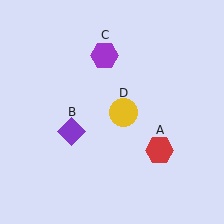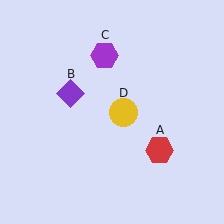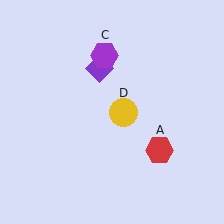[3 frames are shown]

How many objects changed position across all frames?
1 object changed position: purple diamond (object B).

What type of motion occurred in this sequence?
The purple diamond (object B) rotated clockwise around the center of the scene.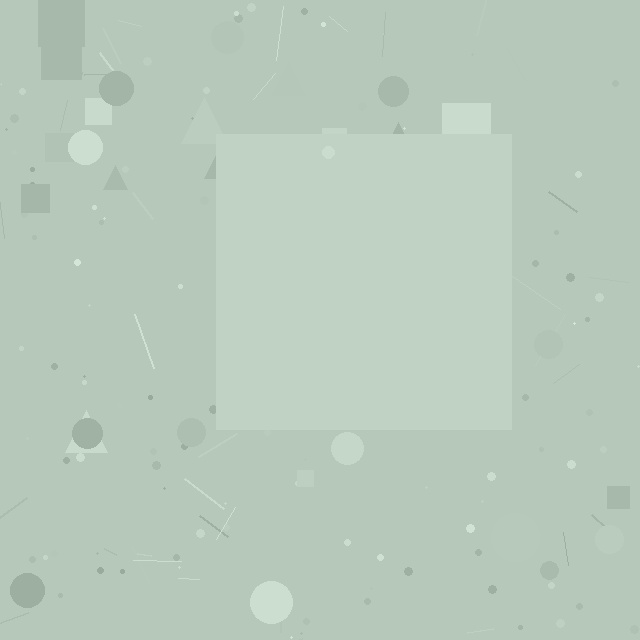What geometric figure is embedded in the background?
A square is embedded in the background.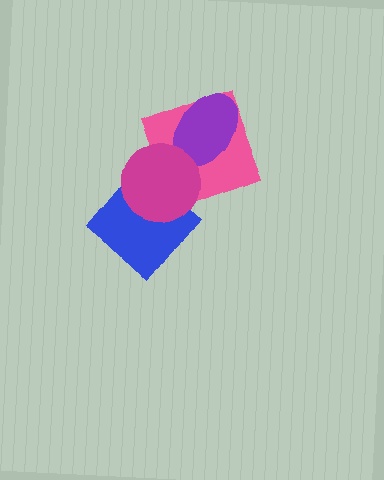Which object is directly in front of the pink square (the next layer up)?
The purple ellipse is directly in front of the pink square.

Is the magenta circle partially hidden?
No, no other shape covers it.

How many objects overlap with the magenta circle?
3 objects overlap with the magenta circle.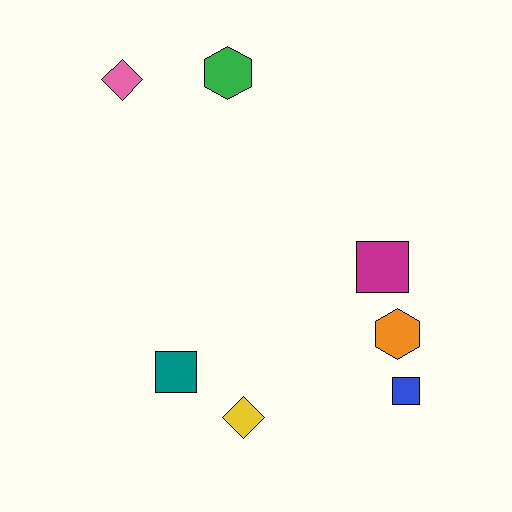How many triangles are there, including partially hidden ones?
There are no triangles.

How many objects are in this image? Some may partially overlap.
There are 7 objects.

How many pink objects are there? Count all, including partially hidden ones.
There is 1 pink object.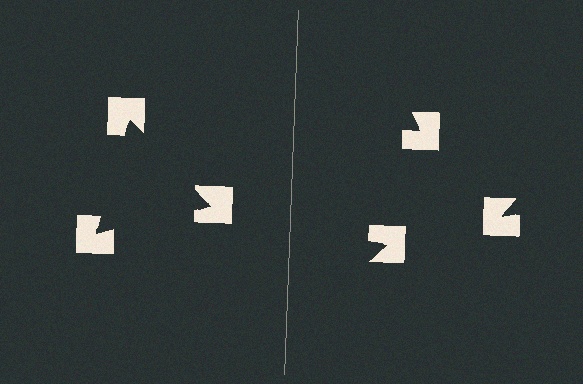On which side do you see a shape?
An illusory triangle appears on the left side. On the right side the wedge cuts are rotated, so no coherent shape forms.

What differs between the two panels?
The notched squares are positioned identically on both sides; only the wedge orientations differ. On the left they align to a triangle; on the right they are misaligned.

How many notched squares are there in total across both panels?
6 — 3 on each side.